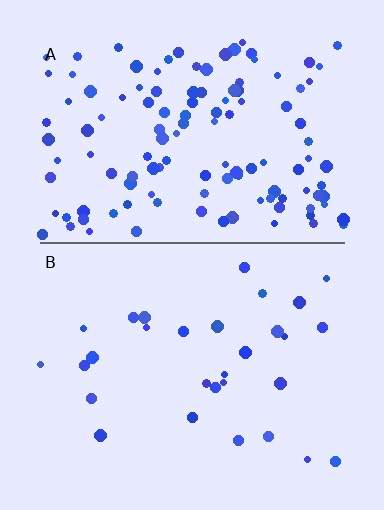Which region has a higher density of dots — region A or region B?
A (the top).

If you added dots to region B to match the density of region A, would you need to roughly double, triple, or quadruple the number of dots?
Approximately quadruple.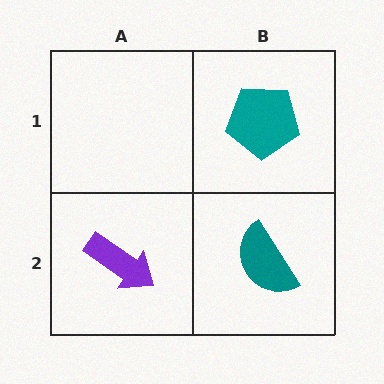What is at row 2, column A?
A purple arrow.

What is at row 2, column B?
A teal semicircle.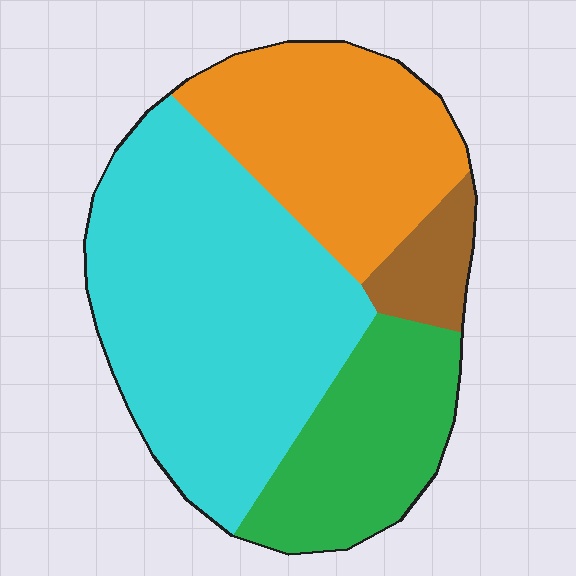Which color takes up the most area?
Cyan, at roughly 45%.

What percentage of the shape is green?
Green takes up less than a quarter of the shape.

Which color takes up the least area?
Brown, at roughly 5%.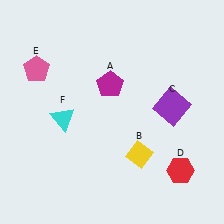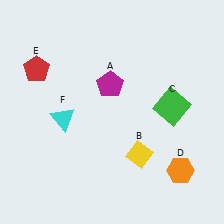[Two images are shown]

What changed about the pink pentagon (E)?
In Image 1, E is pink. In Image 2, it changed to red.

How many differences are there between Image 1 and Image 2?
There are 3 differences between the two images.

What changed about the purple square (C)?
In Image 1, C is purple. In Image 2, it changed to green.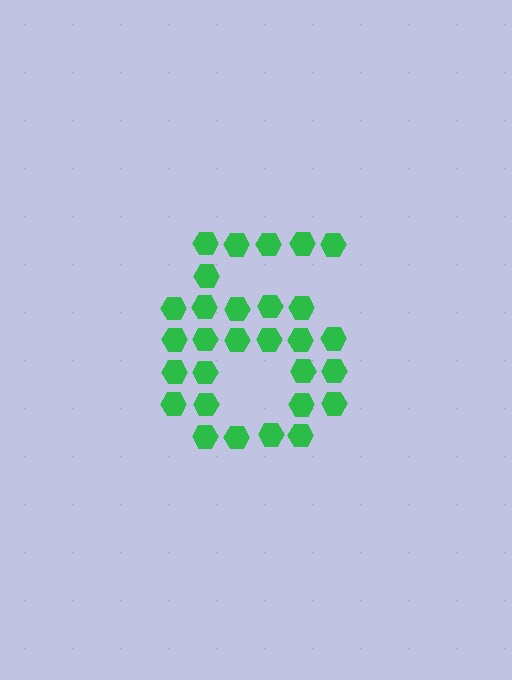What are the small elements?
The small elements are hexagons.